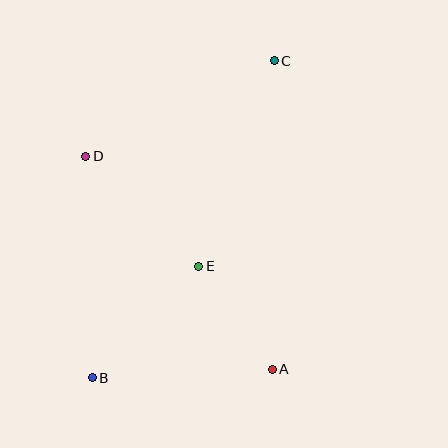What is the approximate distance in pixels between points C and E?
The distance between C and E is approximately 219 pixels.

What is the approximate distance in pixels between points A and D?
The distance between A and D is approximately 283 pixels.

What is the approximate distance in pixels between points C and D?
The distance between C and D is approximately 211 pixels.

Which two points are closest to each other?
Points A and E are closest to each other.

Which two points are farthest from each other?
Points B and C are farthest from each other.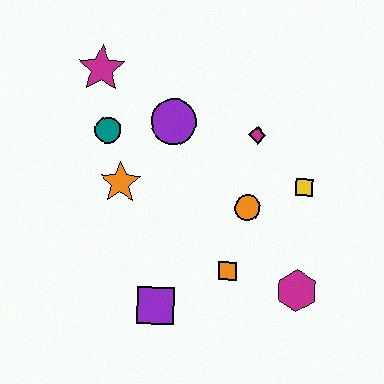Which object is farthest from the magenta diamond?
The purple square is farthest from the magenta diamond.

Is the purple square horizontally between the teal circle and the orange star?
No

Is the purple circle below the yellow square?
No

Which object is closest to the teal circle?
The orange star is closest to the teal circle.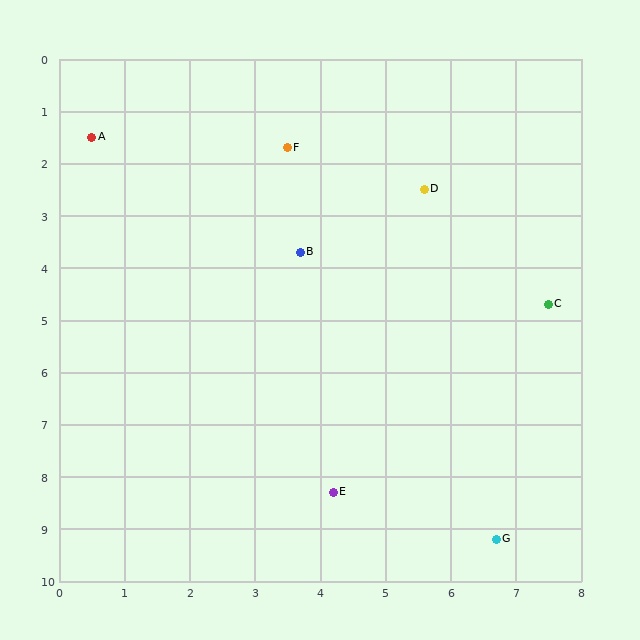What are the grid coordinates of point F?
Point F is at approximately (3.5, 1.7).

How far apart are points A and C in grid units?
Points A and C are about 7.7 grid units apart.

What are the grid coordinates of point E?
Point E is at approximately (4.2, 8.3).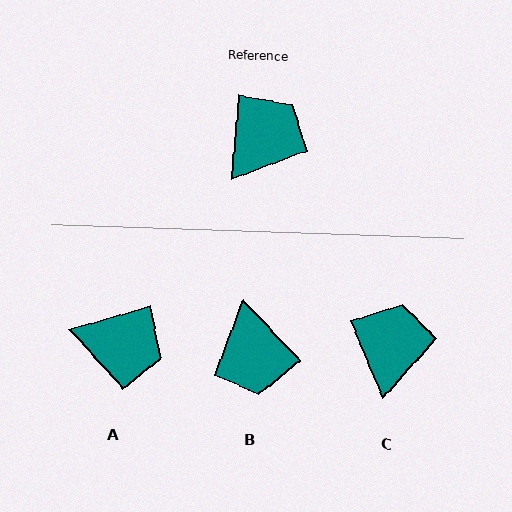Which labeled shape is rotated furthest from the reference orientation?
B, about 131 degrees away.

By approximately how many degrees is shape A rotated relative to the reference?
Approximately 68 degrees clockwise.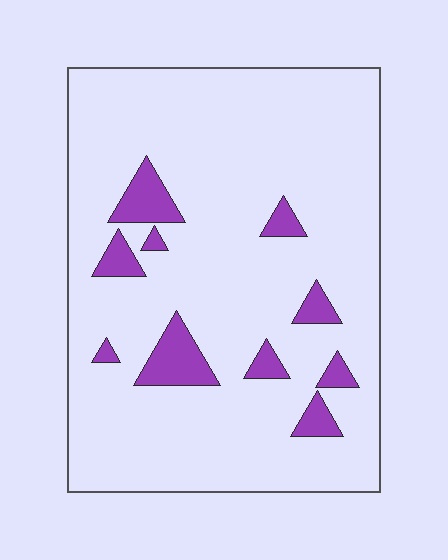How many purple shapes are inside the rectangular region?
10.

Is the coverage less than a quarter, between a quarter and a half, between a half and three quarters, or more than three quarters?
Less than a quarter.